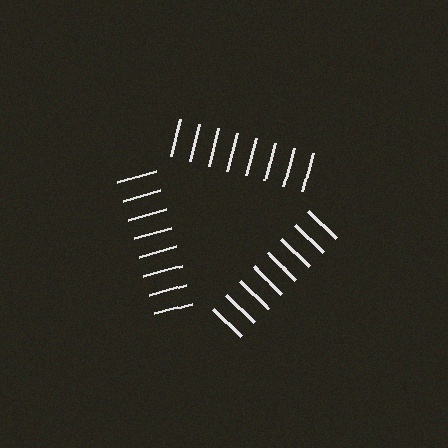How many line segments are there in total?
24 — 8 along each of the 3 edges.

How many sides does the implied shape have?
3 sides — the line-ends trace a triangle.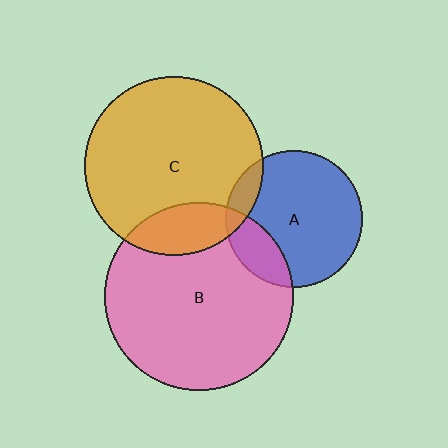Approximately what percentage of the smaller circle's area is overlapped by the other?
Approximately 20%.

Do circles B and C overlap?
Yes.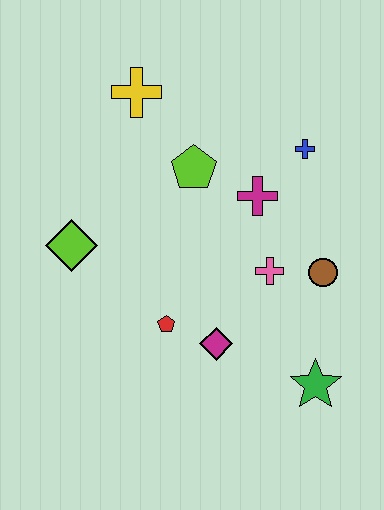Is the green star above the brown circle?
No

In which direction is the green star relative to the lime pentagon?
The green star is below the lime pentagon.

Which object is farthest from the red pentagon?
The yellow cross is farthest from the red pentagon.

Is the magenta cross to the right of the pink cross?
No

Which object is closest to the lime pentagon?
The magenta cross is closest to the lime pentagon.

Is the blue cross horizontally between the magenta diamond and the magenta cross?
No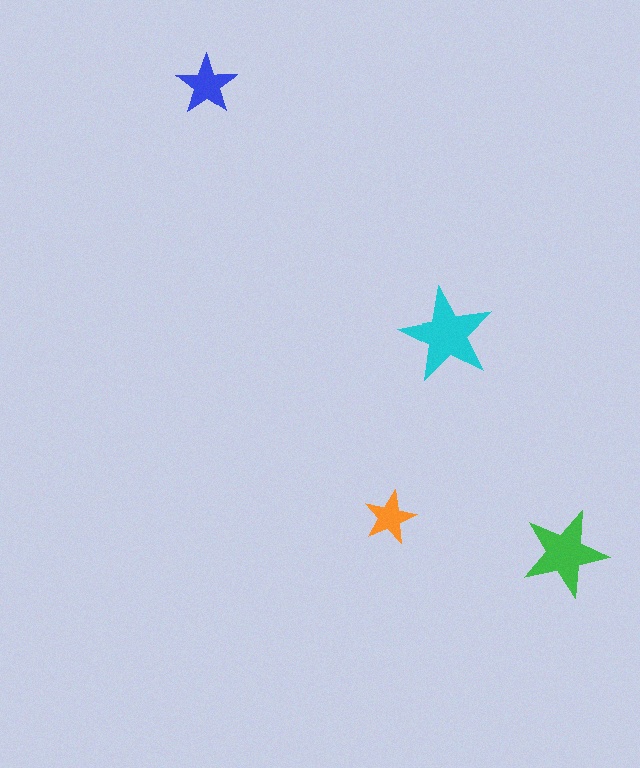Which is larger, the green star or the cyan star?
The cyan one.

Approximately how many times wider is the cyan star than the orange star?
About 2 times wider.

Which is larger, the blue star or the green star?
The green one.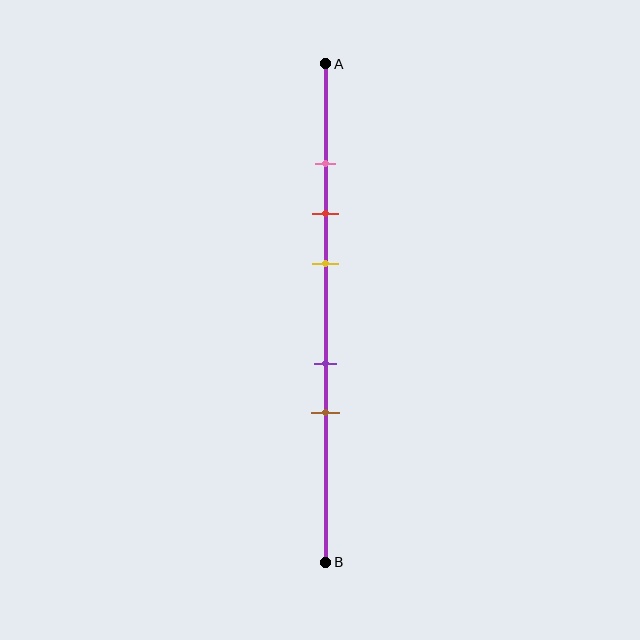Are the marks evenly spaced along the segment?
No, the marks are not evenly spaced.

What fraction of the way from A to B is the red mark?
The red mark is approximately 30% (0.3) of the way from A to B.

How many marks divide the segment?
There are 5 marks dividing the segment.